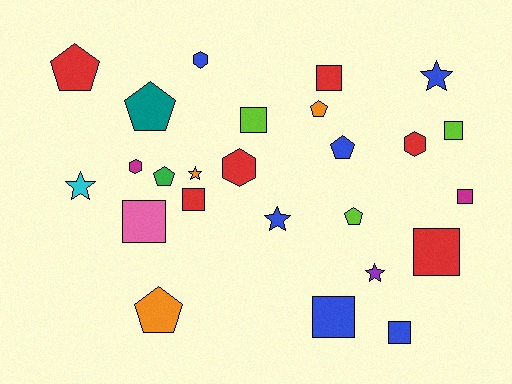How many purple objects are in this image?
There is 1 purple object.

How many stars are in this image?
There are 5 stars.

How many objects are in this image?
There are 25 objects.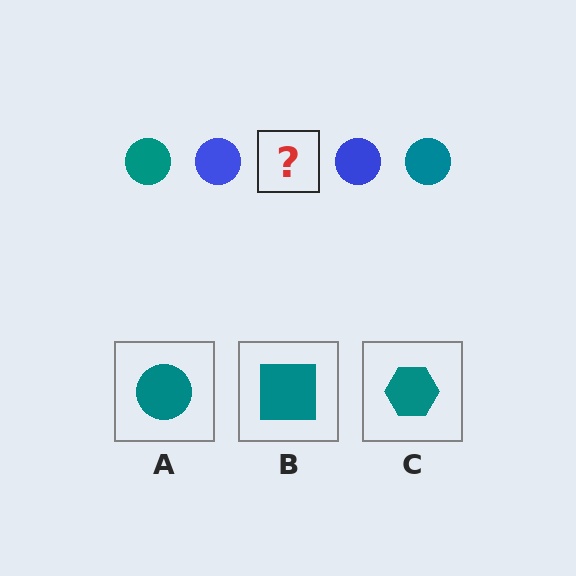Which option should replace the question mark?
Option A.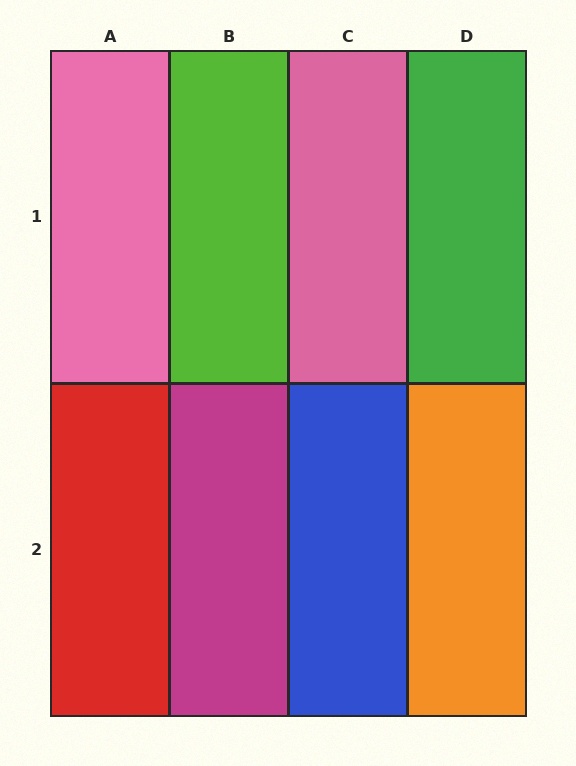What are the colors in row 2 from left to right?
Red, magenta, blue, orange.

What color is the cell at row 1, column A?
Pink.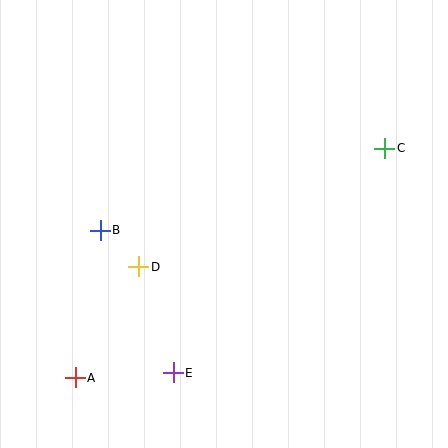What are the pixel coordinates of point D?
Point D is at (139, 267).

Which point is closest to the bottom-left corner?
Point A is closest to the bottom-left corner.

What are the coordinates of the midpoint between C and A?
The midpoint between C and A is at (230, 263).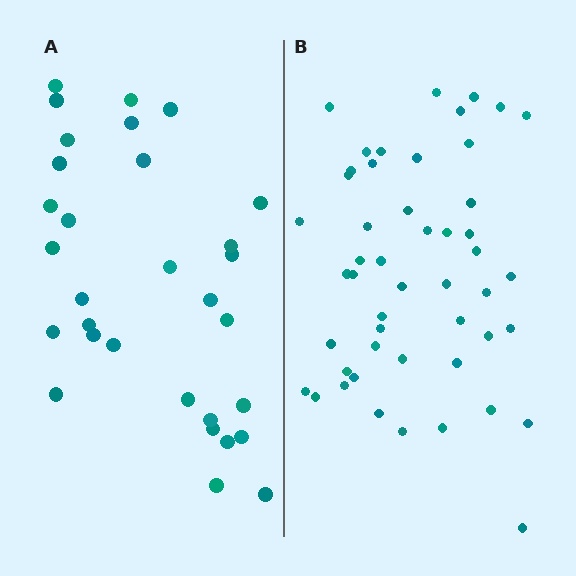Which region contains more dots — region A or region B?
Region B (the right region) has more dots.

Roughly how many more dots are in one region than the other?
Region B has approximately 20 more dots than region A.